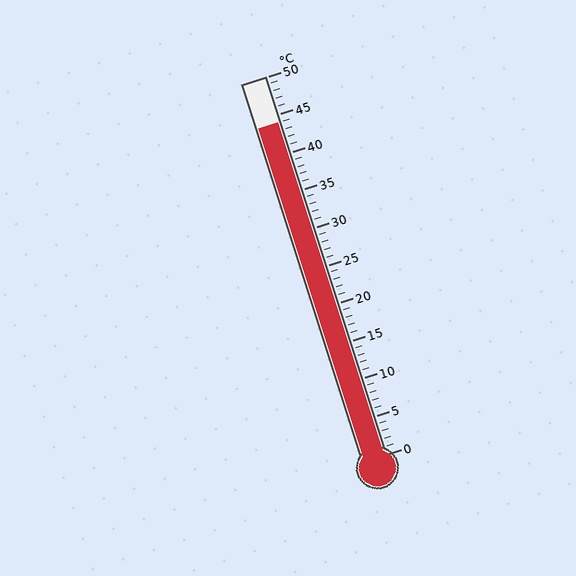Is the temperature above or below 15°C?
The temperature is above 15°C.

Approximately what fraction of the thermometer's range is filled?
The thermometer is filled to approximately 90% of its range.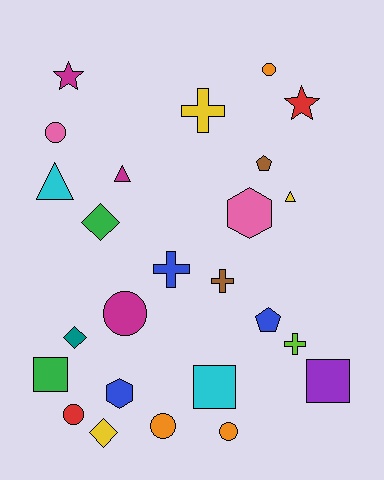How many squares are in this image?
There are 3 squares.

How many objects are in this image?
There are 25 objects.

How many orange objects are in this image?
There are 3 orange objects.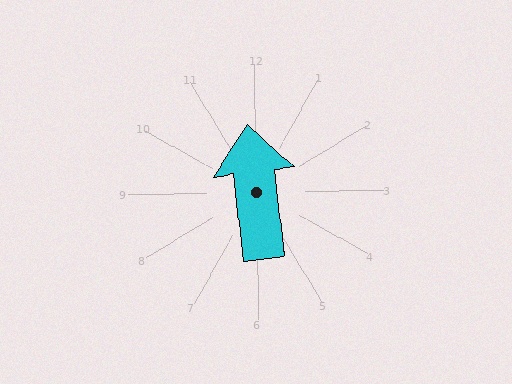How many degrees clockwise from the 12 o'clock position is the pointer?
Approximately 354 degrees.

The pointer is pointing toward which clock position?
Roughly 12 o'clock.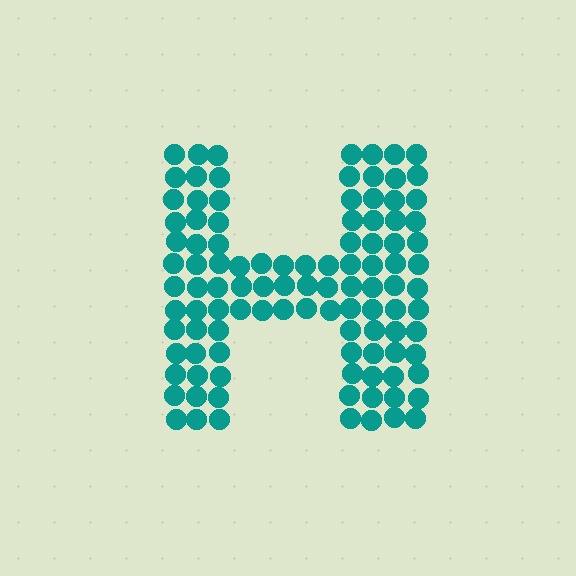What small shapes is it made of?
It is made of small circles.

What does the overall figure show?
The overall figure shows the letter H.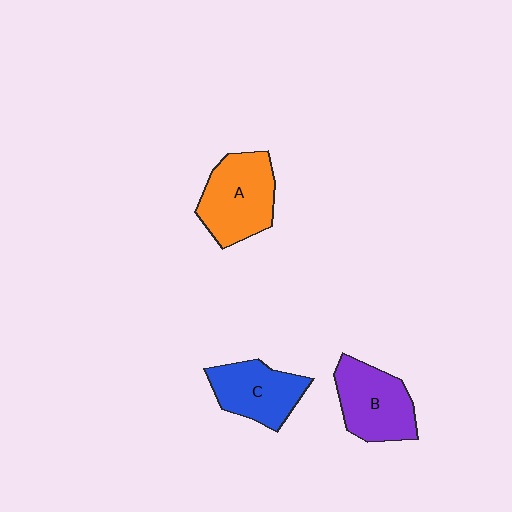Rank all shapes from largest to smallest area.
From largest to smallest: A (orange), B (purple), C (blue).